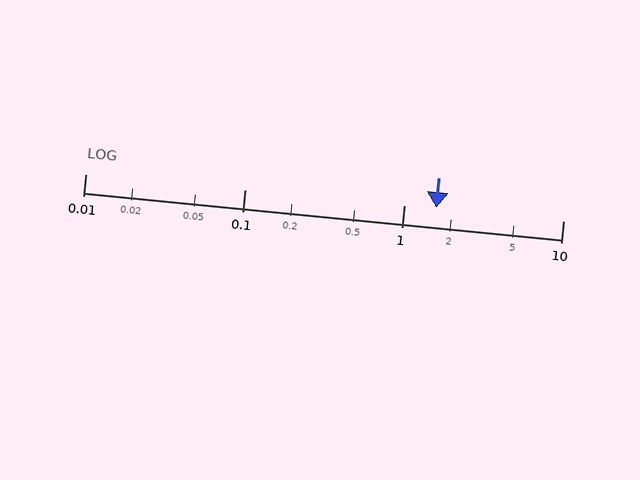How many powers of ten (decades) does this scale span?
The scale spans 3 decades, from 0.01 to 10.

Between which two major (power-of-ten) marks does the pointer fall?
The pointer is between 1 and 10.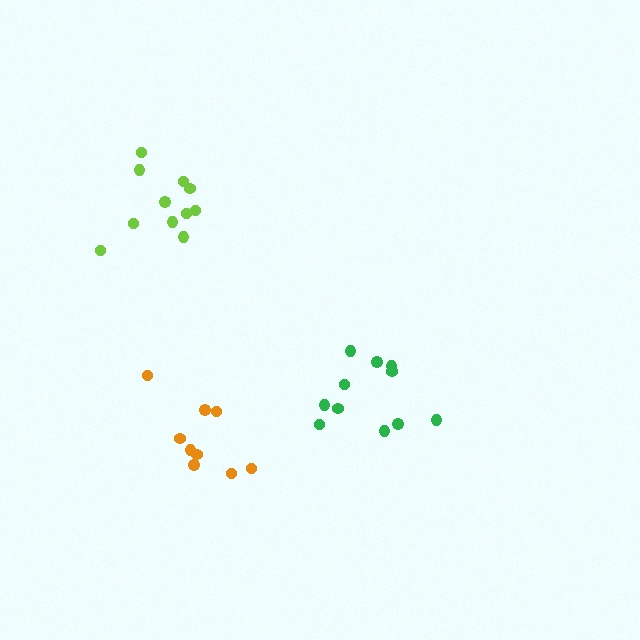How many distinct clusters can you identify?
There are 3 distinct clusters.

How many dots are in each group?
Group 1: 11 dots, Group 2: 9 dots, Group 3: 11 dots (31 total).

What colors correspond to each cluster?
The clusters are colored: green, orange, lime.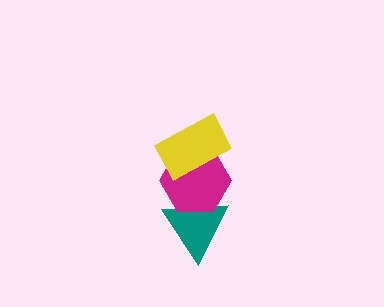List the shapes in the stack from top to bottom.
From top to bottom: the yellow rectangle, the magenta hexagon, the teal triangle.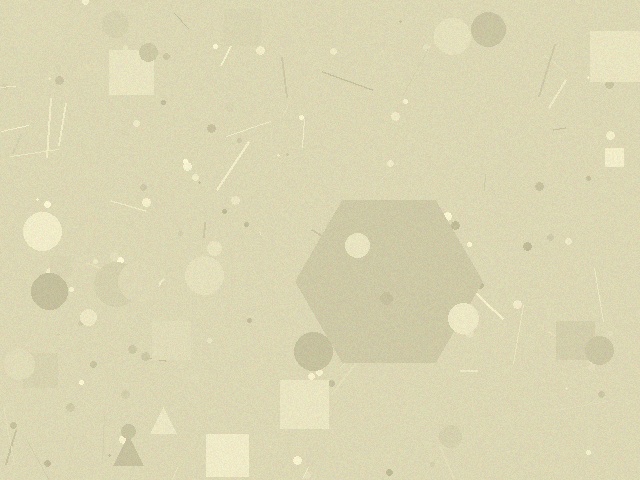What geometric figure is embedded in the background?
A hexagon is embedded in the background.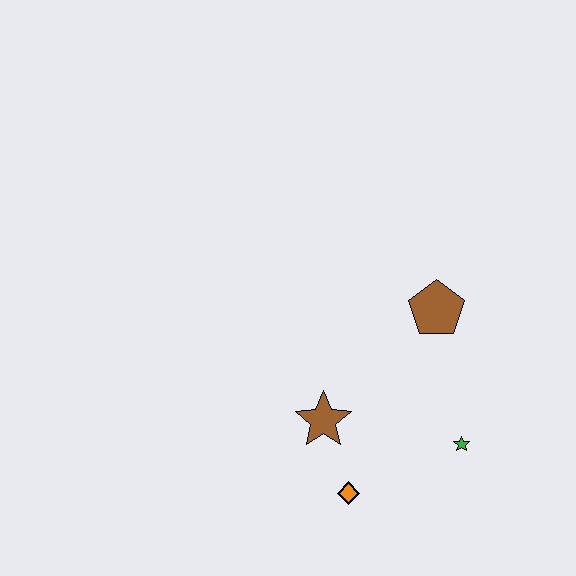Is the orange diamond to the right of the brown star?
Yes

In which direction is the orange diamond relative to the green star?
The orange diamond is to the left of the green star.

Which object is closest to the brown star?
The orange diamond is closest to the brown star.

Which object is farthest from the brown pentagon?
The orange diamond is farthest from the brown pentagon.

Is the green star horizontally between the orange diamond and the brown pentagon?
No